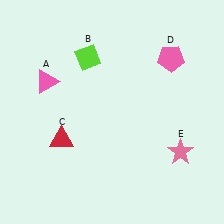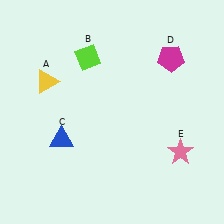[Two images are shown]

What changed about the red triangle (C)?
In Image 1, C is red. In Image 2, it changed to blue.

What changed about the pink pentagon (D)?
In Image 1, D is pink. In Image 2, it changed to magenta.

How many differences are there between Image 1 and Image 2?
There are 3 differences between the two images.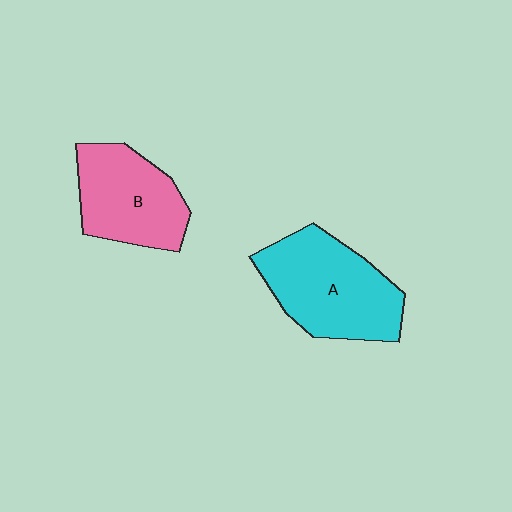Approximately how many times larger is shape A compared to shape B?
Approximately 1.2 times.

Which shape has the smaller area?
Shape B (pink).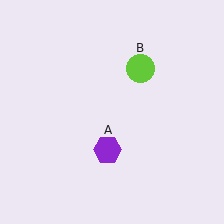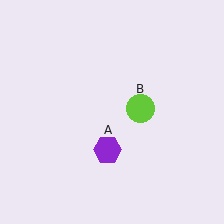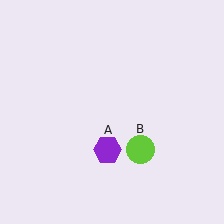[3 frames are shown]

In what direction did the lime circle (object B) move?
The lime circle (object B) moved down.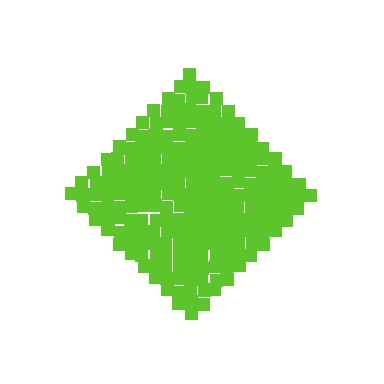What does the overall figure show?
The overall figure shows a diamond.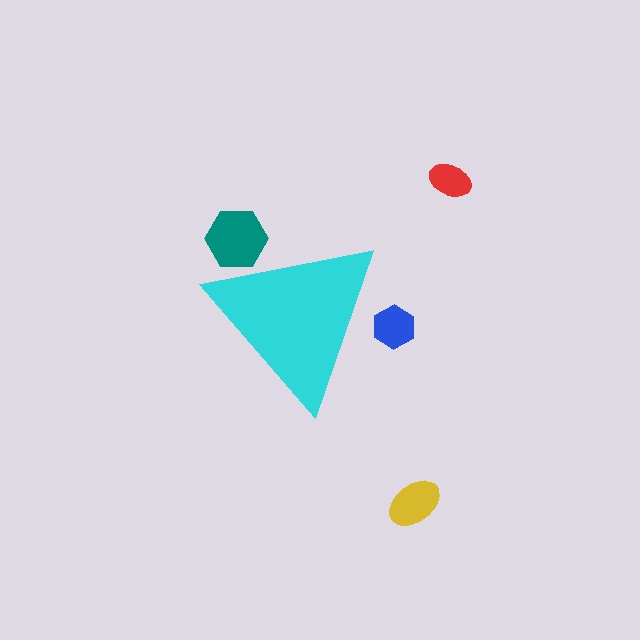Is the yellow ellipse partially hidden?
No, the yellow ellipse is fully visible.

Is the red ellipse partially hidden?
No, the red ellipse is fully visible.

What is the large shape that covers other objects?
A cyan triangle.